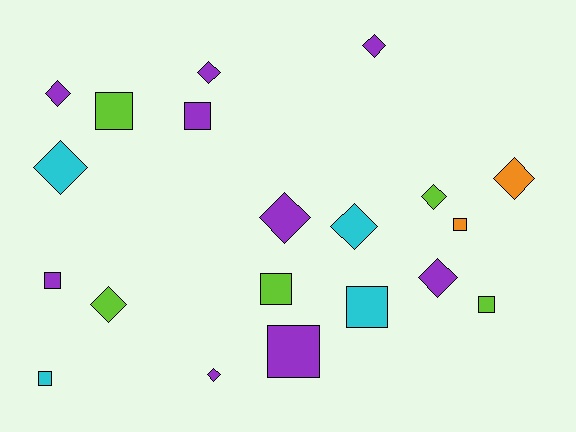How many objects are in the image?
There are 20 objects.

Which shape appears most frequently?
Diamond, with 11 objects.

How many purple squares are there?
There are 3 purple squares.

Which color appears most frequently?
Purple, with 9 objects.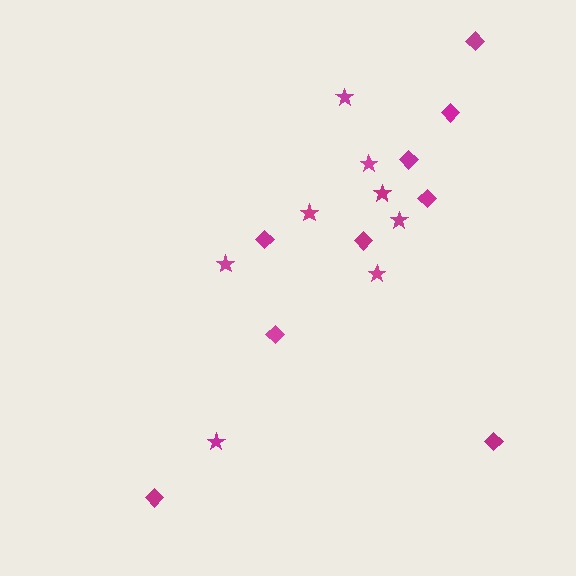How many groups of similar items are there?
There are 2 groups: one group of diamonds (9) and one group of stars (8).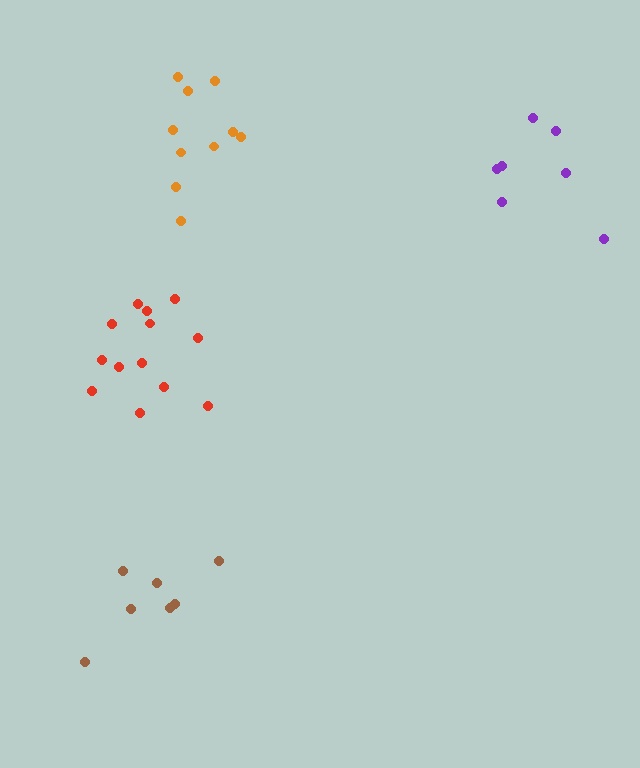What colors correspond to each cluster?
The clusters are colored: brown, red, orange, purple.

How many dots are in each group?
Group 1: 7 dots, Group 2: 13 dots, Group 3: 10 dots, Group 4: 7 dots (37 total).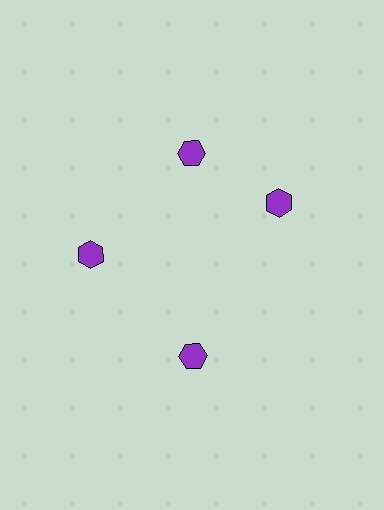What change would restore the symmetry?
The symmetry would be restored by rotating it back into even spacing with its neighbors so that all 4 hexagons sit at equal angles and equal distance from the center.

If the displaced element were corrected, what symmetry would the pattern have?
It would have 4-fold rotational symmetry — the pattern would map onto itself every 90 degrees.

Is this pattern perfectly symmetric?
No. The 4 purple hexagons are arranged in a ring, but one element near the 3 o'clock position is rotated out of alignment along the ring, breaking the 4-fold rotational symmetry.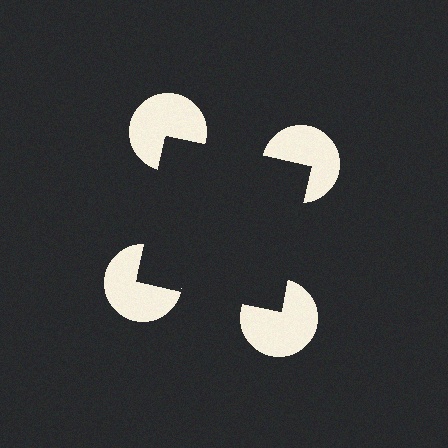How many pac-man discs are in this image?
There are 4 — one at each vertex of the illusory square.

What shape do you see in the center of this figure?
An illusory square — its edges are inferred from the aligned wedge cuts in the pac-man discs, not physically drawn.